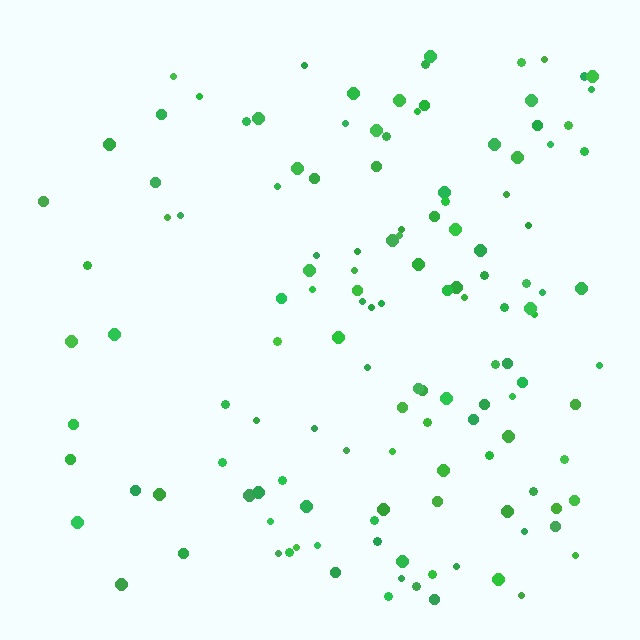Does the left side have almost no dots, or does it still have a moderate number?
Still a moderate number, just noticeably fewer than the right.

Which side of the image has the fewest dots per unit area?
The left.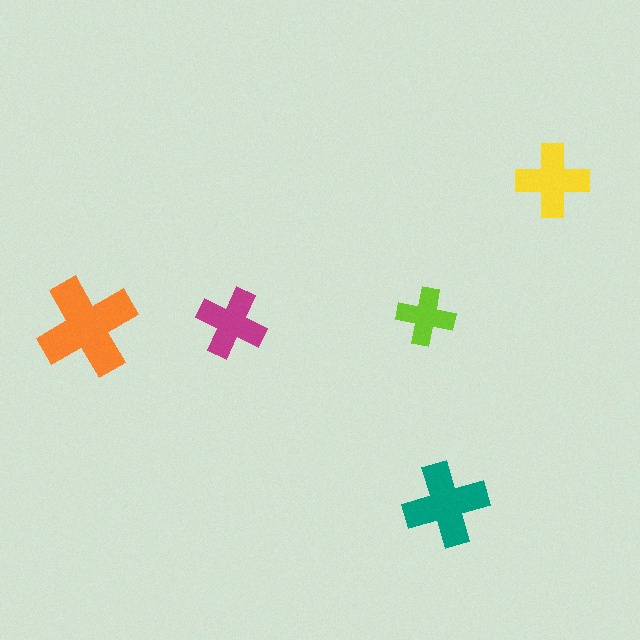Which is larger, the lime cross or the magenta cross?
The magenta one.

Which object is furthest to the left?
The orange cross is leftmost.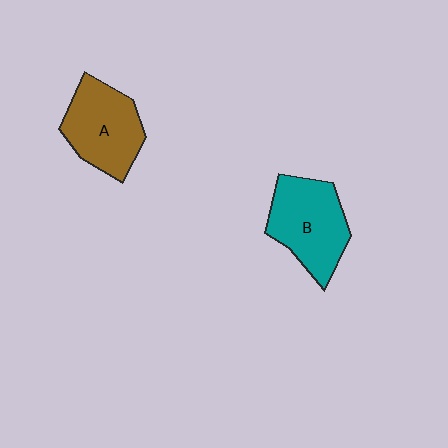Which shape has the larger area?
Shape B (teal).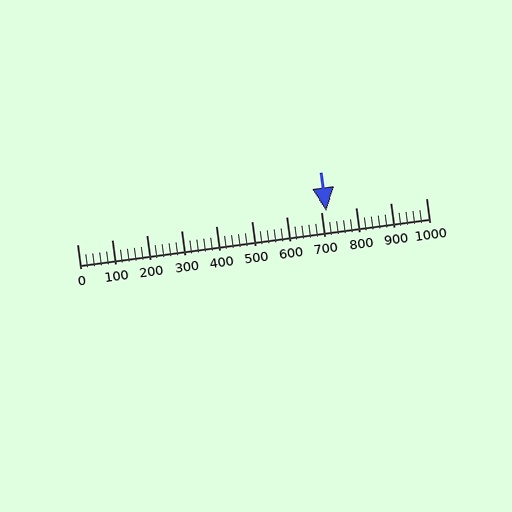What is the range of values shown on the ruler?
The ruler shows values from 0 to 1000.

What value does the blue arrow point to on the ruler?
The blue arrow points to approximately 715.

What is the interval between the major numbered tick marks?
The major tick marks are spaced 100 units apart.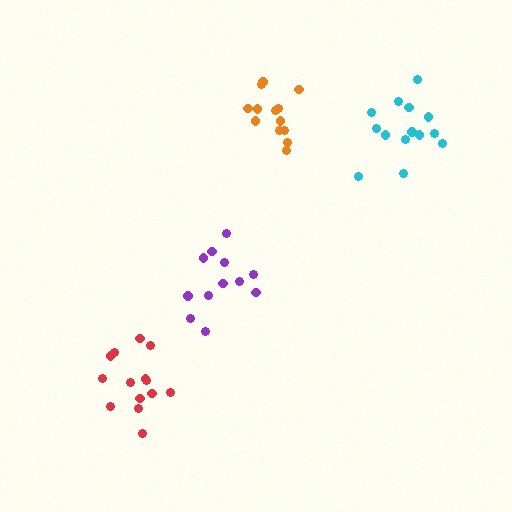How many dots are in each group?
Group 1: 13 dots, Group 2: 14 dots, Group 3: 12 dots, Group 4: 14 dots (53 total).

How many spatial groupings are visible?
There are 4 spatial groupings.